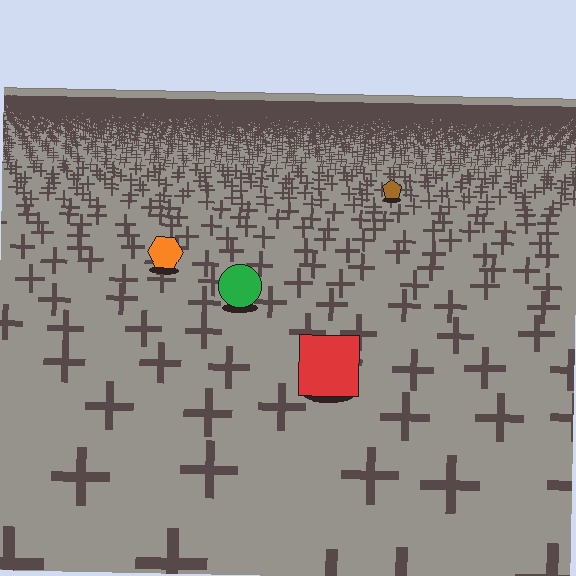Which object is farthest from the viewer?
The brown pentagon is farthest from the viewer. It appears smaller and the ground texture around it is denser.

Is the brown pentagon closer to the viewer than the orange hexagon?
No. The orange hexagon is closer — you can tell from the texture gradient: the ground texture is coarser near it.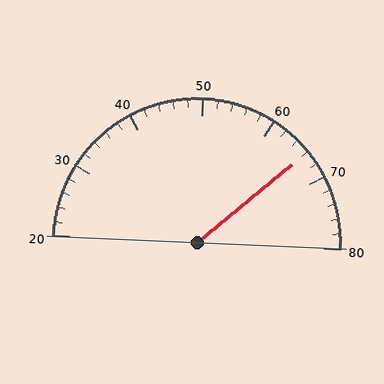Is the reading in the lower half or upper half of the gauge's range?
The reading is in the upper half of the range (20 to 80).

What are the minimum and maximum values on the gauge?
The gauge ranges from 20 to 80.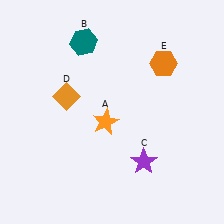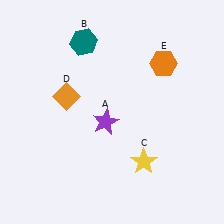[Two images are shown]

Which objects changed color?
A changed from orange to purple. C changed from purple to yellow.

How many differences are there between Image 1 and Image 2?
There are 2 differences between the two images.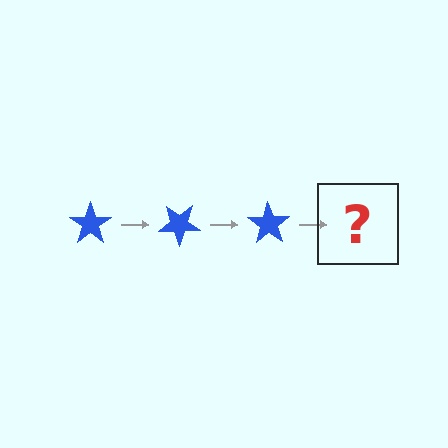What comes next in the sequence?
The next element should be a blue star rotated 105 degrees.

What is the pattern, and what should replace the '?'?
The pattern is that the star rotates 35 degrees each step. The '?' should be a blue star rotated 105 degrees.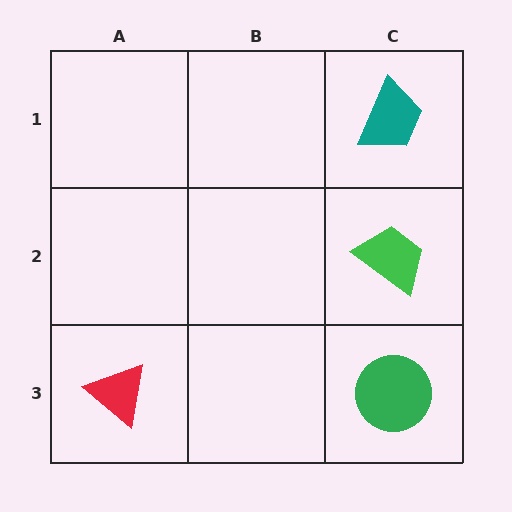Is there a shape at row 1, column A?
No, that cell is empty.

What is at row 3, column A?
A red triangle.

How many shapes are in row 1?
1 shape.